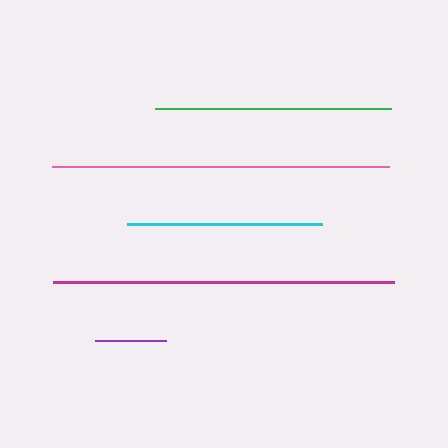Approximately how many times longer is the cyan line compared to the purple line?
The cyan line is approximately 2.8 times the length of the purple line.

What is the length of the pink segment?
The pink segment is approximately 337 pixels long.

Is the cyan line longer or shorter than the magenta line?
The magenta line is longer than the cyan line.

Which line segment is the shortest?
The purple line is the shortest at approximately 71 pixels.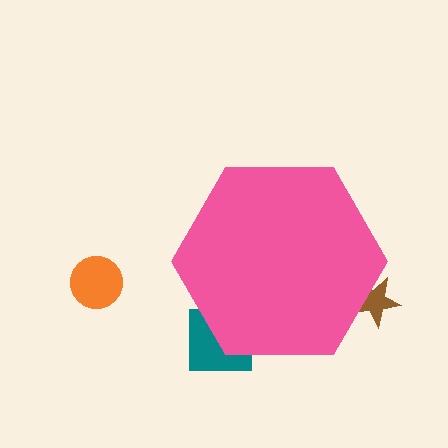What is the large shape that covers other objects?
A pink hexagon.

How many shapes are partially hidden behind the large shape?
2 shapes are partially hidden.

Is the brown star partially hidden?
Yes, the brown star is partially hidden behind the pink hexagon.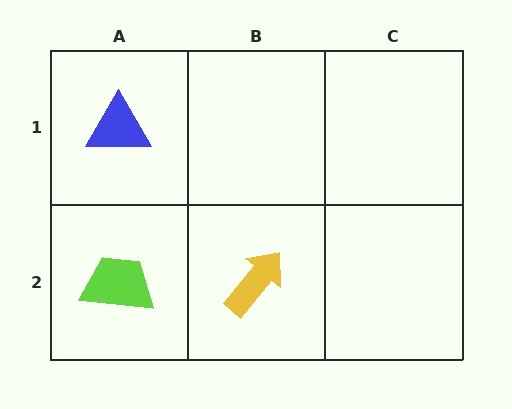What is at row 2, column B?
A yellow arrow.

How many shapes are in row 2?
2 shapes.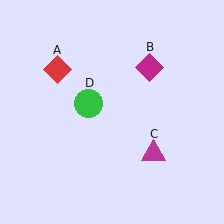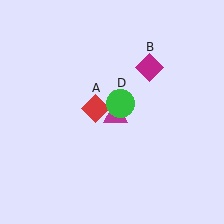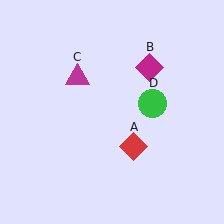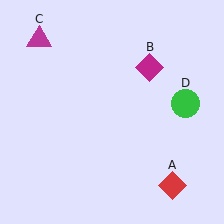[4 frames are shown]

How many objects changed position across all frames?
3 objects changed position: red diamond (object A), magenta triangle (object C), green circle (object D).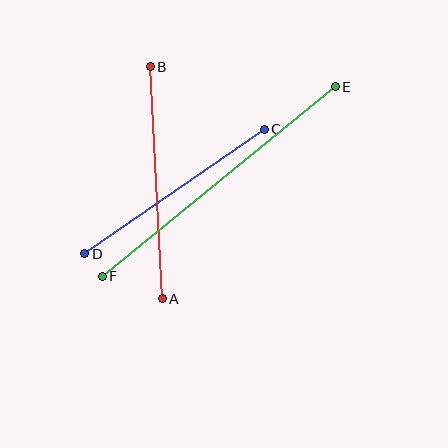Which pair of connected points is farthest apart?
Points E and F are farthest apart.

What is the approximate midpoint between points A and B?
The midpoint is at approximately (156, 183) pixels.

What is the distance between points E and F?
The distance is approximately 301 pixels.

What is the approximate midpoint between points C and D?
The midpoint is at approximately (175, 192) pixels.